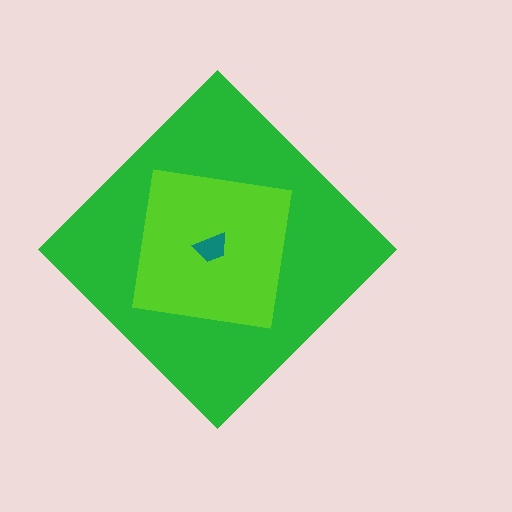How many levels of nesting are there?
3.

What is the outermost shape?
The green diamond.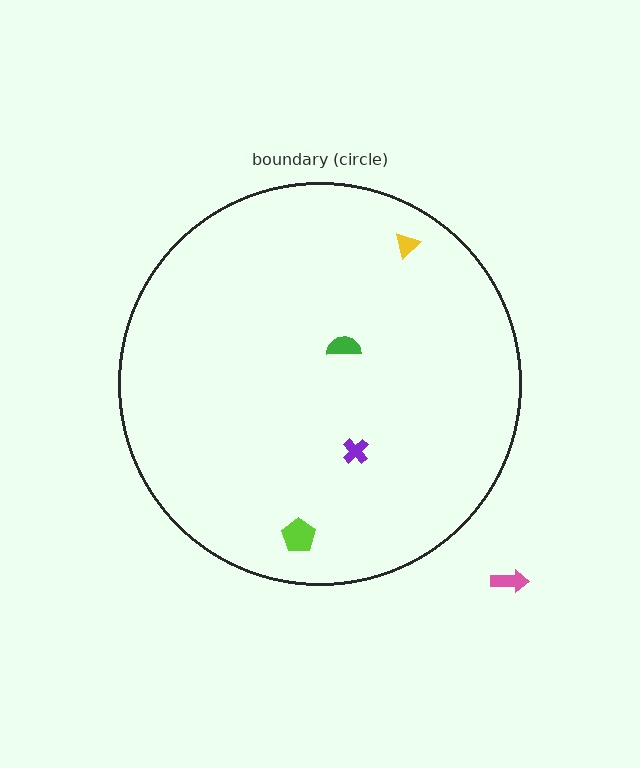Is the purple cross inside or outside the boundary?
Inside.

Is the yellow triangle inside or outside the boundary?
Inside.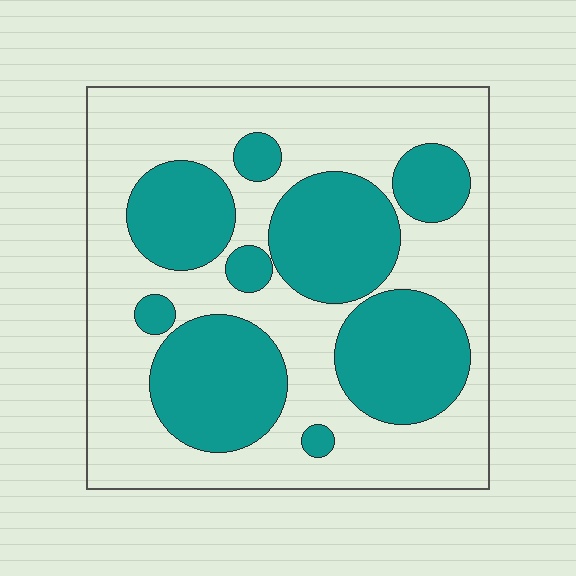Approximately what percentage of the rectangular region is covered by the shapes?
Approximately 40%.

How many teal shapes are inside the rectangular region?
9.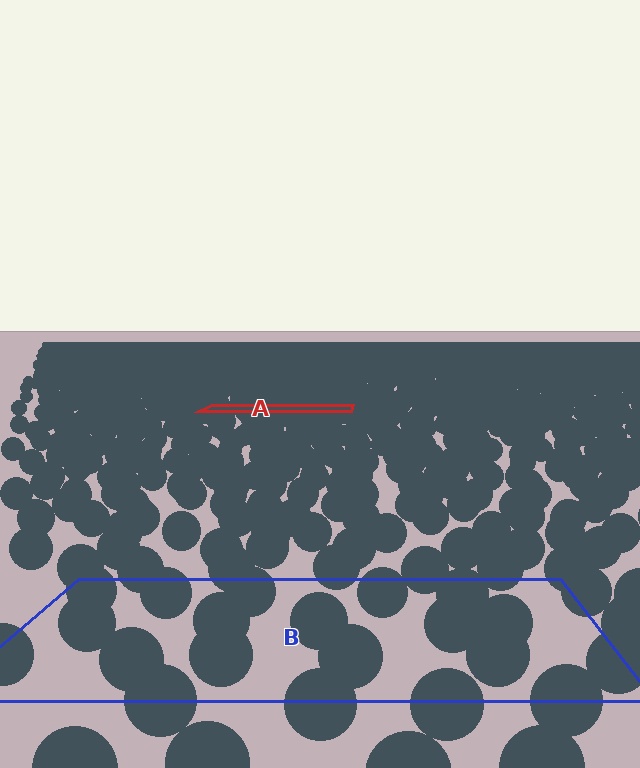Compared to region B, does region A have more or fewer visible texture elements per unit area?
Region A has more texture elements per unit area — they are packed more densely because it is farther away.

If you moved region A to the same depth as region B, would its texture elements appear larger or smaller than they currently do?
They would appear larger. At a closer depth, the same texture elements are projected at a bigger on-screen size.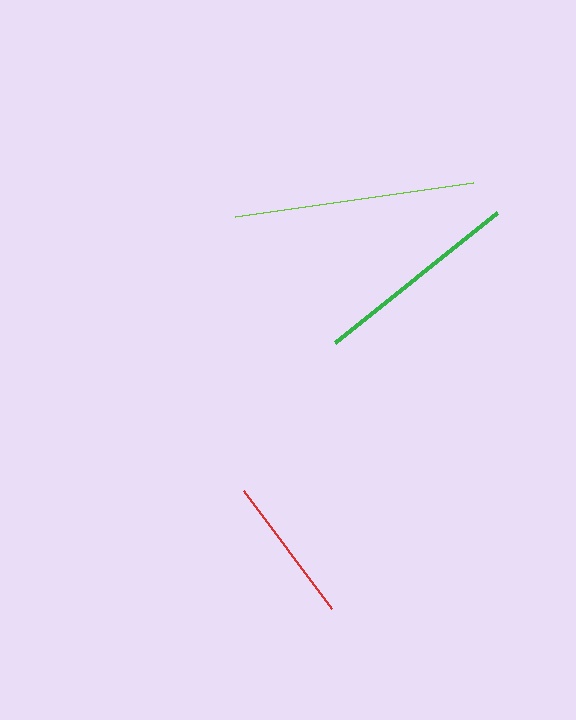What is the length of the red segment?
The red segment is approximately 147 pixels long.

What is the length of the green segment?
The green segment is approximately 208 pixels long.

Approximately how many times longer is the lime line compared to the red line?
The lime line is approximately 1.6 times the length of the red line.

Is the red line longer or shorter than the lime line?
The lime line is longer than the red line.